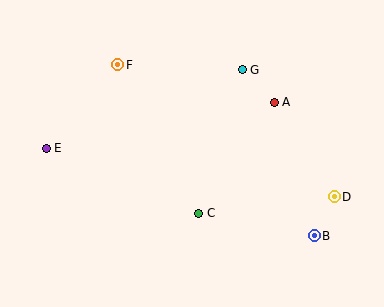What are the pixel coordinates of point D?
Point D is at (334, 197).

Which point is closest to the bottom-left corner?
Point E is closest to the bottom-left corner.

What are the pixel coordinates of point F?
Point F is at (118, 65).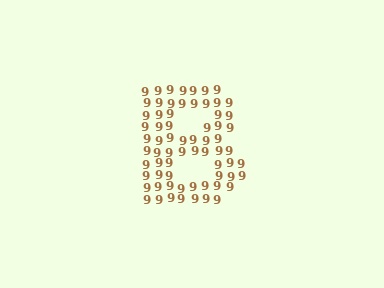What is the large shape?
The large shape is the letter B.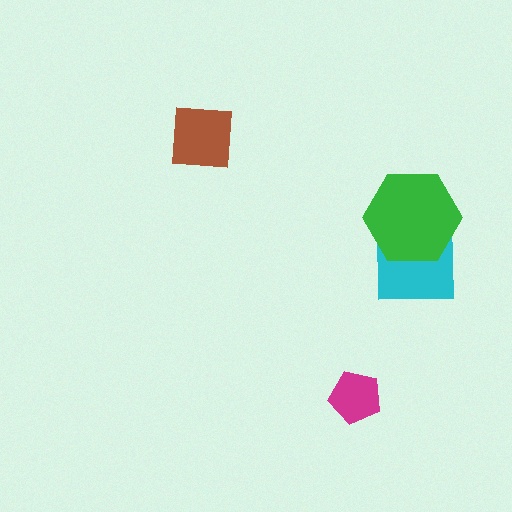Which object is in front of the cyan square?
The green hexagon is in front of the cyan square.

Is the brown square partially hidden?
No, no other shape covers it.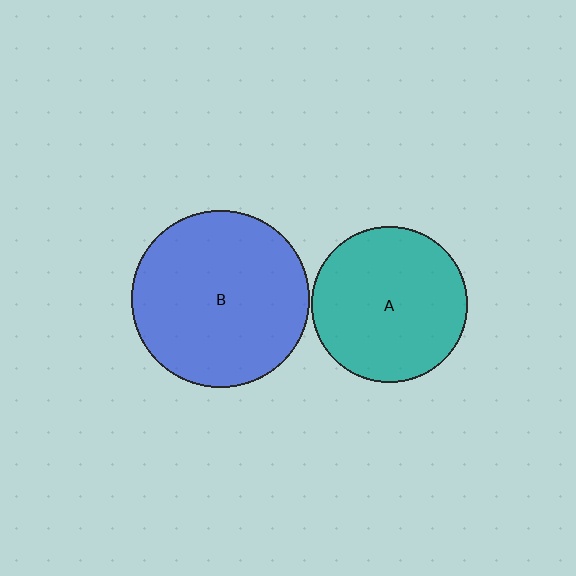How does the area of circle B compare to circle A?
Approximately 1.3 times.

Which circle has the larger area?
Circle B (blue).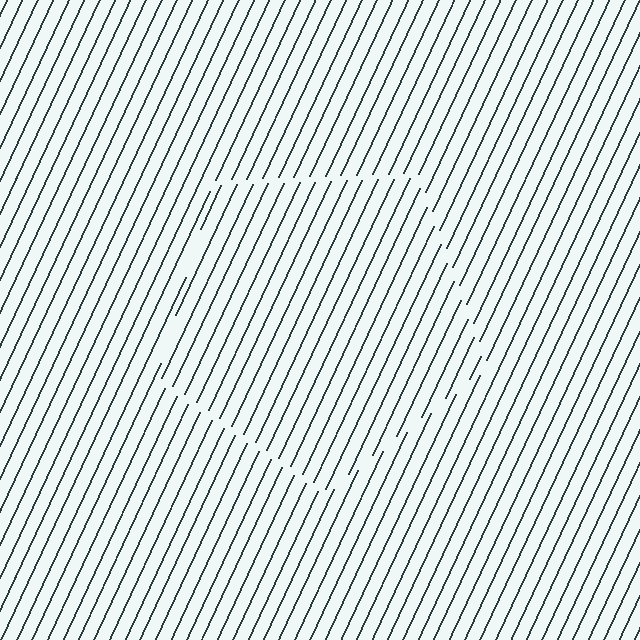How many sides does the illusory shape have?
5 sides — the line-ends trace a pentagon.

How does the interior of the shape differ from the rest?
The interior of the shape contains the same grating, shifted by half a period — the contour is defined by the phase discontinuity where line-ends from the inner and outer gratings abut.